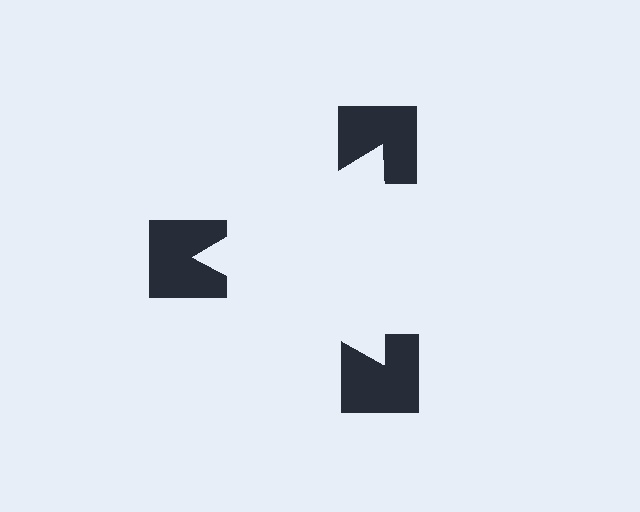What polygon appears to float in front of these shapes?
An illusory triangle — its edges are inferred from the aligned wedge cuts in the notched squares, not physically drawn.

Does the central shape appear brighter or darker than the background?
It typically appears slightly brighter than the background, even though no actual brightness change is drawn.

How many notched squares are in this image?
There are 3 — one at each vertex of the illusory triangle.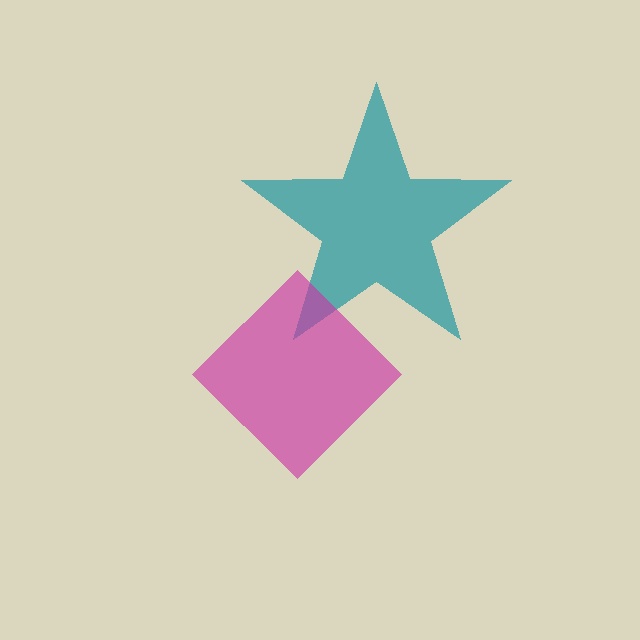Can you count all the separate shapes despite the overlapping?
Yes, there are 2 separate shapes.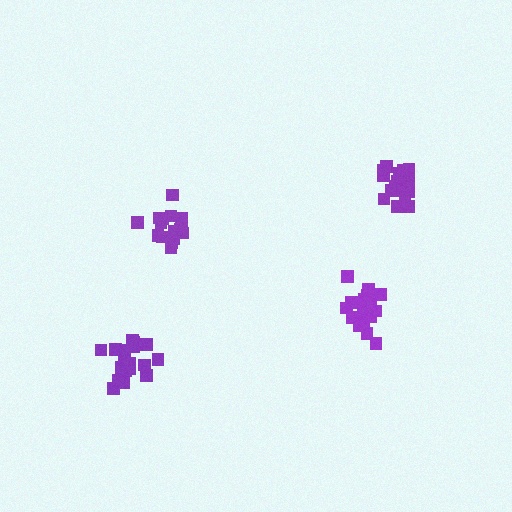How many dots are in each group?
Group 1: 21 dots, Group 2: 17 dots, Group 3: 21 dots, Group 4: 20 dots (79 total).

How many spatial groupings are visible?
There are 4 spatial groupings.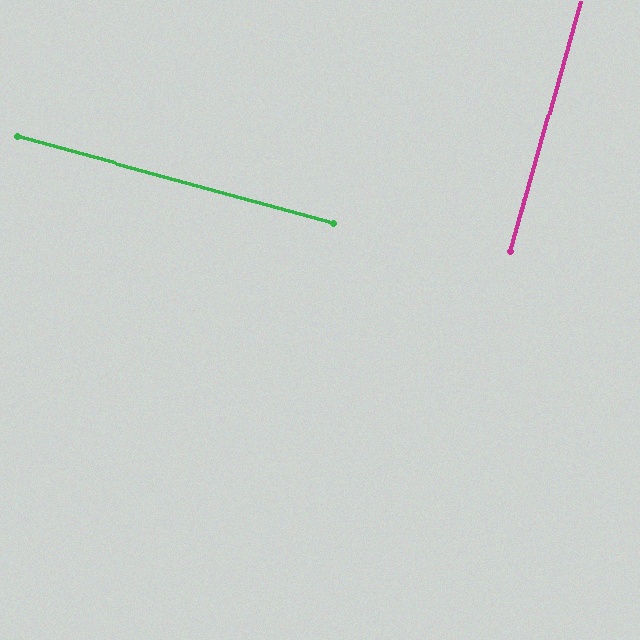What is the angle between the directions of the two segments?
Approximately 90 degrees.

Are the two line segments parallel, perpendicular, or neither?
Perpendicular — they meet at approximately 90°.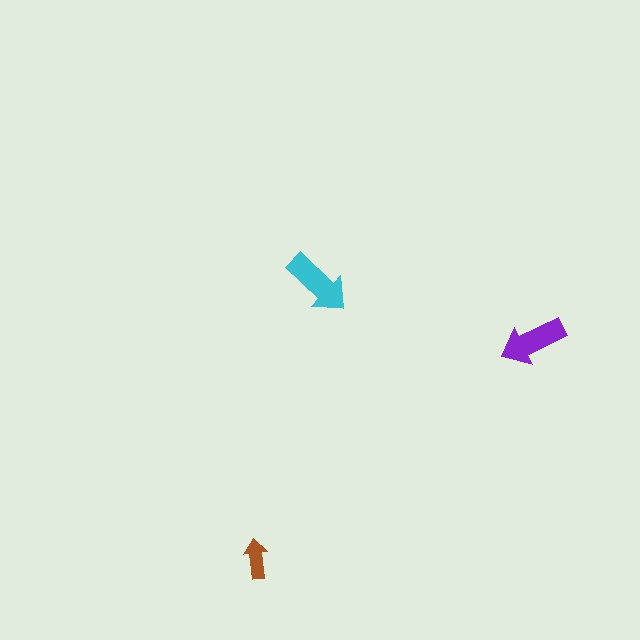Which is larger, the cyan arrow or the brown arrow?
The cyan one.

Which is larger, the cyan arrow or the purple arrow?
The cyan one.